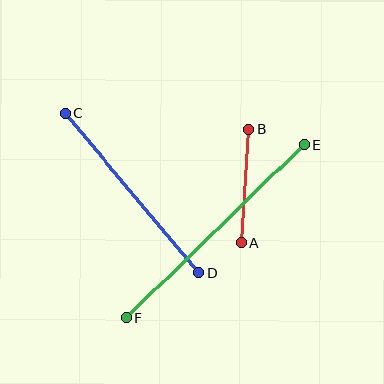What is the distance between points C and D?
The distance is approximately 208 pixels.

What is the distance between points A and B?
The distance is approximately 114 pixels.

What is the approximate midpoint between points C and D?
The midpoint is at approximately (132, 193) pixels.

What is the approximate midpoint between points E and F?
The midpoint is at approximately (216, 231) pixels.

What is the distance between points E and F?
The distance is approximately 248 pixels.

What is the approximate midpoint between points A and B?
The midpoint is at approximately (245, 186) pixels.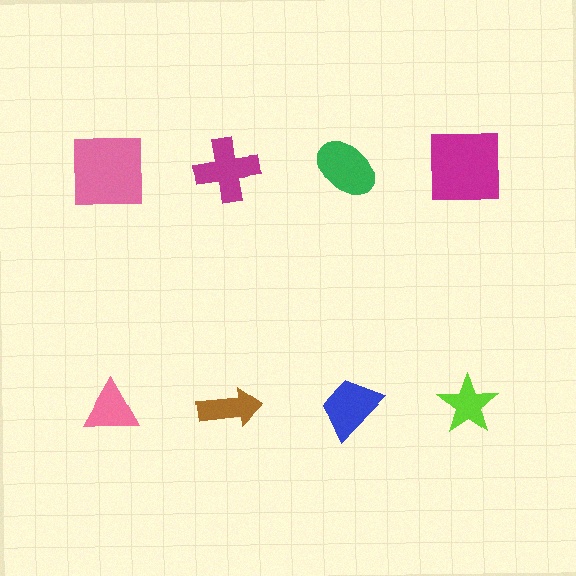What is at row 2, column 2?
A brown arrow.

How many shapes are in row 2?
4 shapes.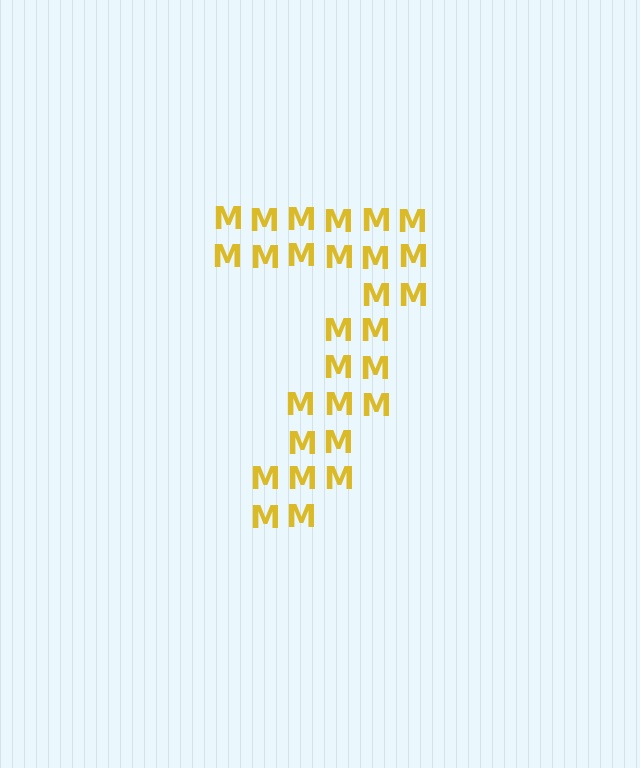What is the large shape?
The large shape is the digit 7.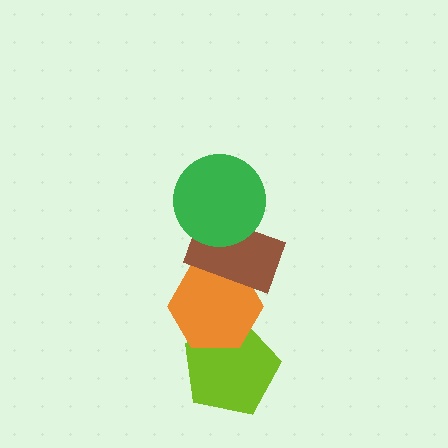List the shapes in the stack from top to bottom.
From top to bottom: the green circle, the brown rectangle, the orange hexagon, the lime pentagon.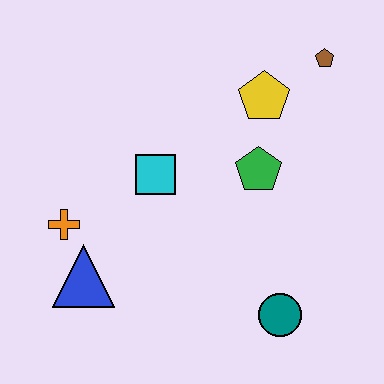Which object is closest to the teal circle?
The green pentagon is closest to the teal circle.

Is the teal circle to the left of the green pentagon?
No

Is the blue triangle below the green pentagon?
Yes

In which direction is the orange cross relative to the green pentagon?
The orange cross is to the left of the green pentagon.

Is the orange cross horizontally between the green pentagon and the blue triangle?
No